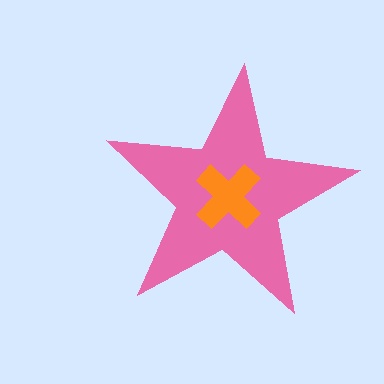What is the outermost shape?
The pink star.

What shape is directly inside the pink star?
The orange cross.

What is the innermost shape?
The orange cross.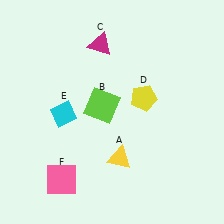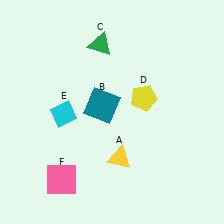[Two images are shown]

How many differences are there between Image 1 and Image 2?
There are 2 differences between the two images.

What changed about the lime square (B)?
In Image 1, B is lime. In Image 2, it changed to teal.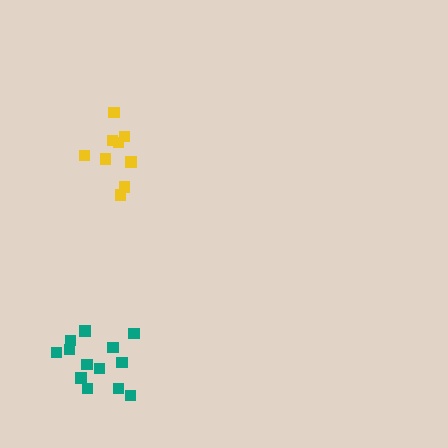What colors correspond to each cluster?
The clusters are colored: teal, yellow.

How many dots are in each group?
Group 1: 13 dots, Group 2: 9 dots (22 total).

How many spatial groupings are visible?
There are 2 spatial groupings.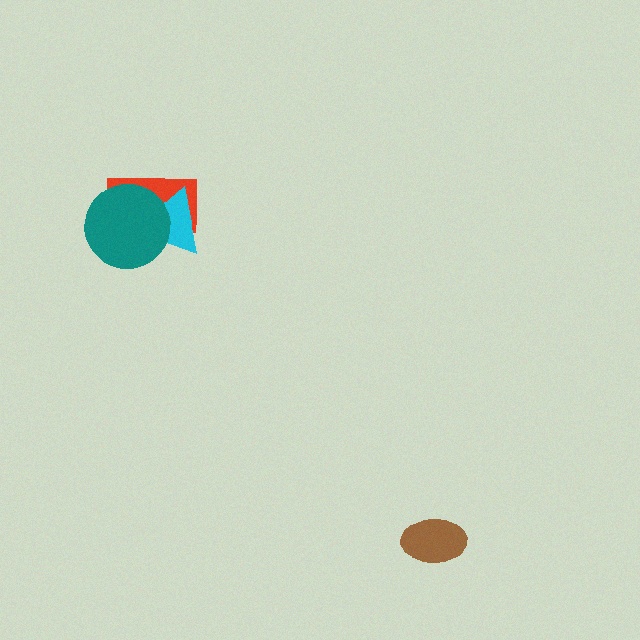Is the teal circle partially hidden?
No, no other shape covers it.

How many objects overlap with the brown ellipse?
0 objects overlap with the brown ellipse.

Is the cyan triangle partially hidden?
Yes, it is partially covered by another shape.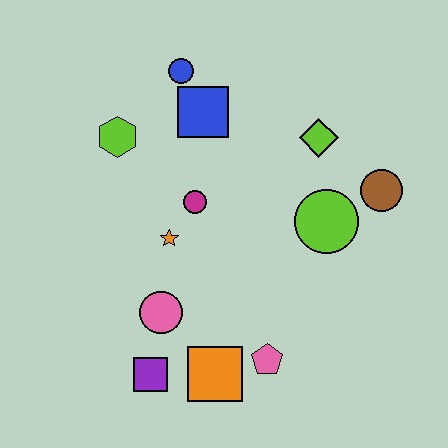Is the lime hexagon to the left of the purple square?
Yes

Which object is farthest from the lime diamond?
The purple square is farthest from the lime diamond.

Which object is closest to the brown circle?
The lime circle is closest to the brown circle.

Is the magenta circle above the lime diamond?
No